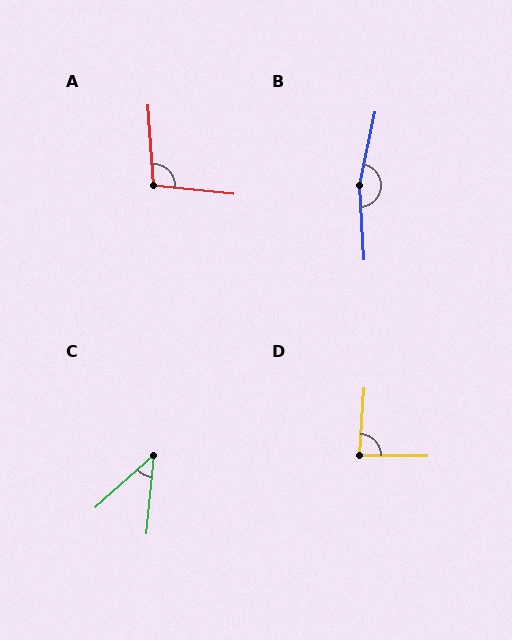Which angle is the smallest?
C, at approximately 43 degrees.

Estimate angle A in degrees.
Approximately 100 degrees.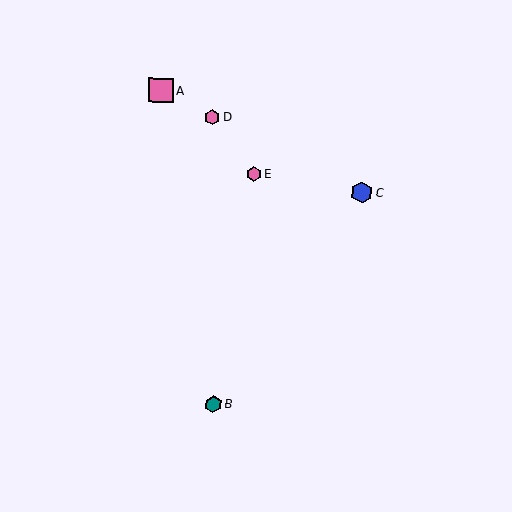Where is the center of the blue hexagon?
The center of the blue hexagon is at (362, 193).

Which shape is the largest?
The pink square (labeled A) is the largest.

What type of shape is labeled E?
Shape E is a pink hexagon.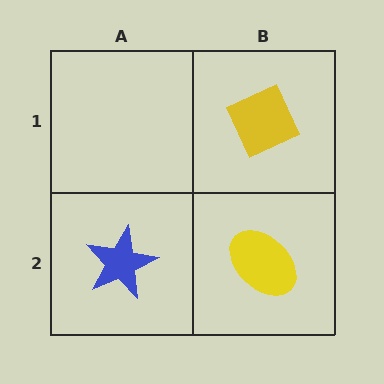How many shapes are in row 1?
1 shape.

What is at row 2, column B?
A yellow ellipse.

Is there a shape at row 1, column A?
No, that cell is empty.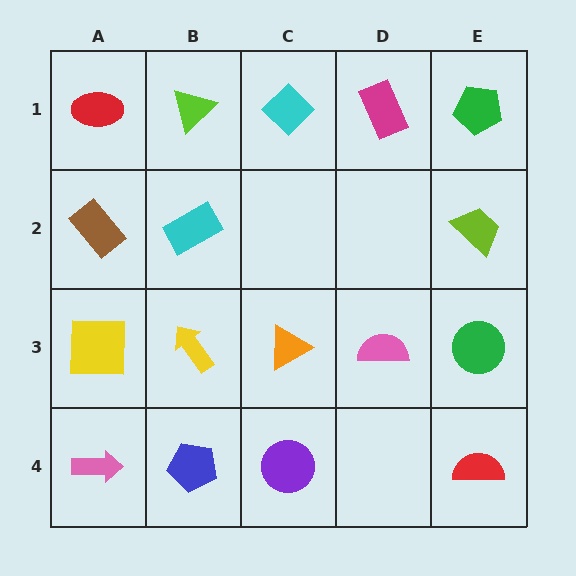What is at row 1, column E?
A green pentagon.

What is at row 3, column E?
A green circle.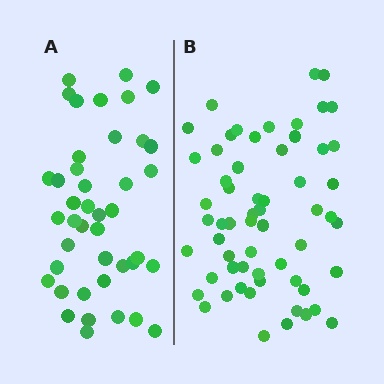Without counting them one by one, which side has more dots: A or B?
Region B (the right region) has more dots.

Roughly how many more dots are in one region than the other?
Region B has approximately 20 more dots than region A.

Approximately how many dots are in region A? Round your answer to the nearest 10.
About 40 dots. (The exact count is 42, which rounds to 40.)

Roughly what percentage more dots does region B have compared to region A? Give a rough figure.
About 45% more.